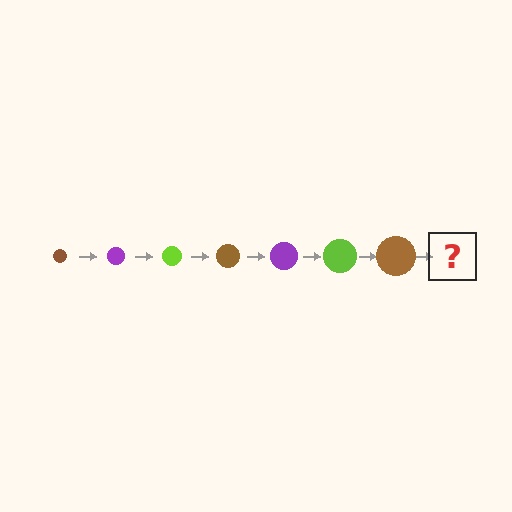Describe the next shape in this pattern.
It should be a purple circle, larger than the previous one.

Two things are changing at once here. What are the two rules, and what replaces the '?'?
The two rules are that the circle grows larger each step and the color cycles through brown, purple, and lime. The '?' should be a purple circle, larger than the previous one.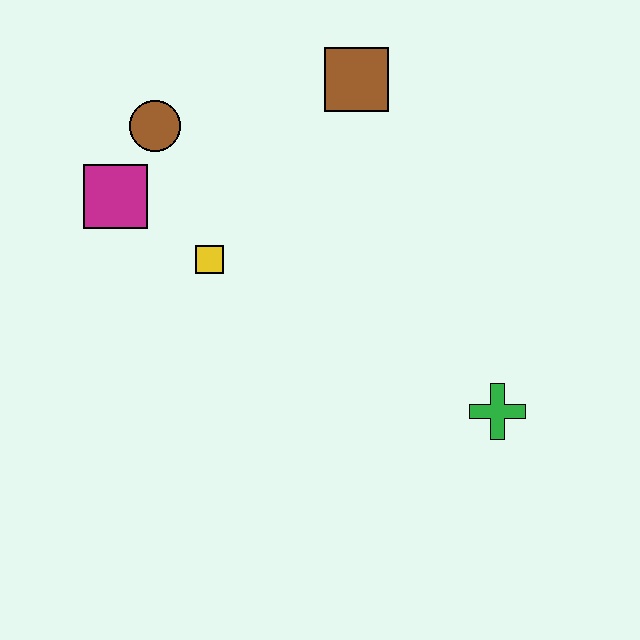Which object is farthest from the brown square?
The green cross is farthest from the brown square.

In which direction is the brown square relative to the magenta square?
The brown square is to the right of the magenta square.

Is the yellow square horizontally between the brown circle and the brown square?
Yes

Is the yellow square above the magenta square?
No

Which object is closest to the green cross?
The yellow square is closest to the green cross.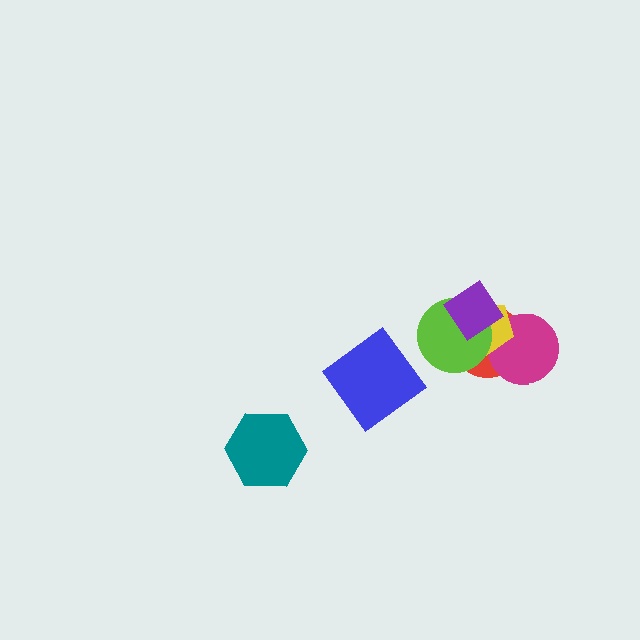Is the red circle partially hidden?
Yes, it is partially covered by another shape.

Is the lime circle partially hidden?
Yes, it is partially covered by another shape.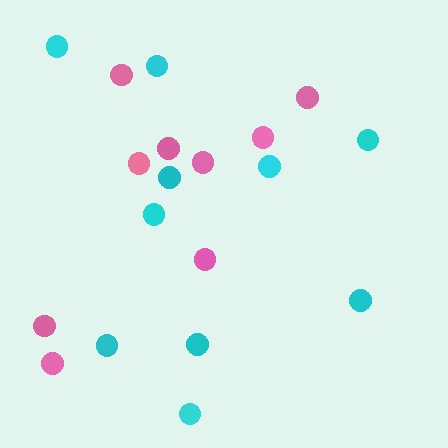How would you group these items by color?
There are 2 groups: one group of cyan circles (10) and one group of pink circles (9).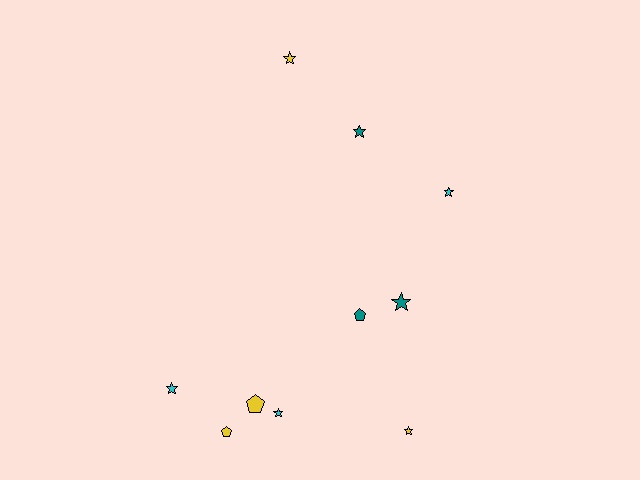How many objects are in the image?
There are 10 objects.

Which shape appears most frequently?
Star, with 7 objects.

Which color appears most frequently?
Yellow, with 4 objects.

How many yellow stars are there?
There are 2 yellow stars.